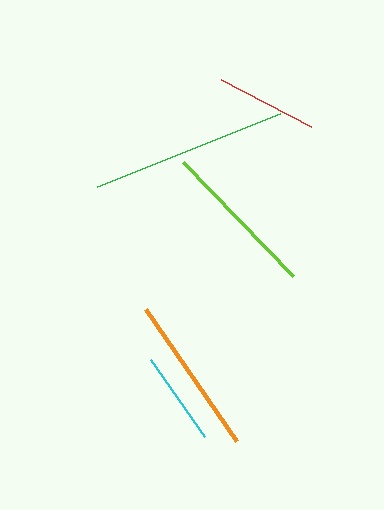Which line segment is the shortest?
The cyan line is the shortest at approximately 94 pixels.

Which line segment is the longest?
The green line is the longest at approximately 197 pixels.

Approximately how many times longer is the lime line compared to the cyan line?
The lime line is approximately 1.7 times the length of the cyan line.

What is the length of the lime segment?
The lime segment is approximately 159 pixels long.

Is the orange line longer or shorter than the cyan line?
The orange line is longer than the cyan line.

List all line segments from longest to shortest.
From longest to shortest: green, orange, lime, red, cyan.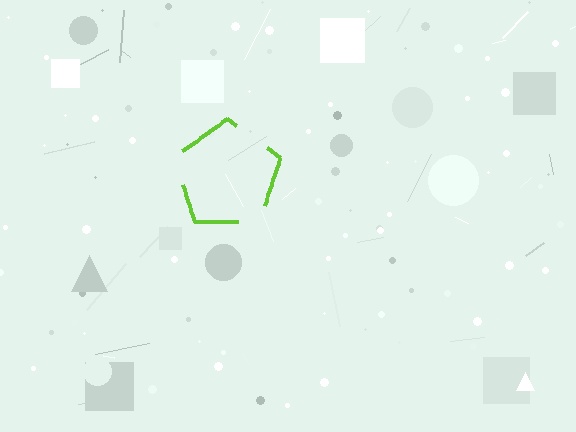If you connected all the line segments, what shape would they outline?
They would outline a pentagon.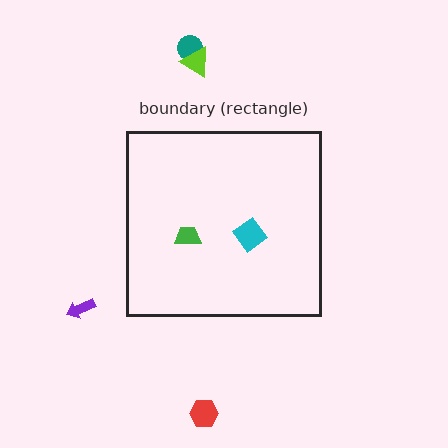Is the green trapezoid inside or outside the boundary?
Inside.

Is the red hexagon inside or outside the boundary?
Outside.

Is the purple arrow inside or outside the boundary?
Outside.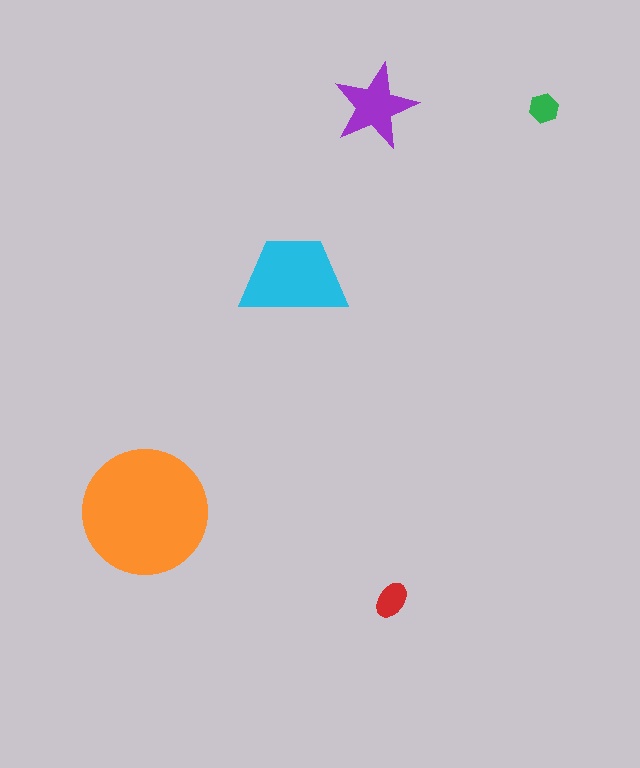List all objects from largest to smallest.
The orange circle, the cyan trapezoid, the purple star, the red ellipse, the green hexagon.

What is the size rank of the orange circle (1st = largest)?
1st.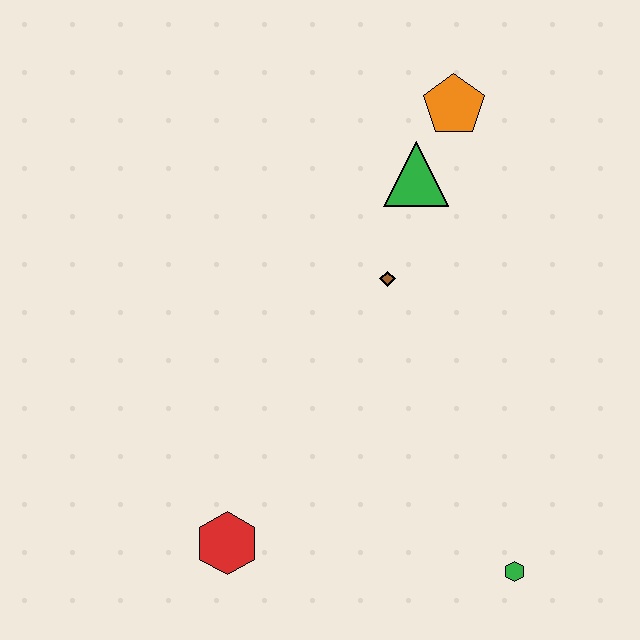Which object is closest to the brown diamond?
The green triangle is closest to the brown diamond.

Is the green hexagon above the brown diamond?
No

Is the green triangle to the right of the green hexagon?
No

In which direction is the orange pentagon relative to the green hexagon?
The orange pentagon is above the green hexagon.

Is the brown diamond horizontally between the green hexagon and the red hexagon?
Yes